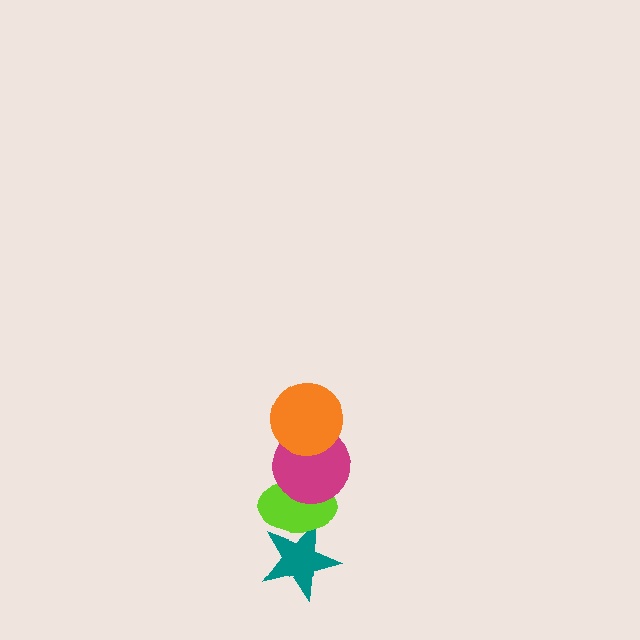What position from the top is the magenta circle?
The magenta circle is 2nd from the top.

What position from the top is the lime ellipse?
The lime ellipse is 3rd from the top.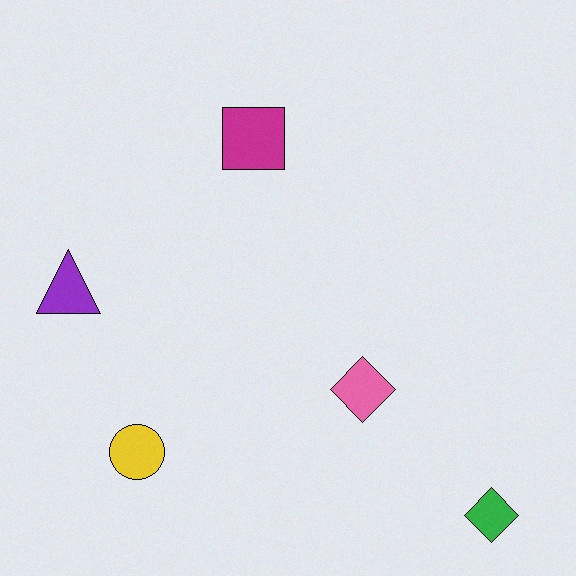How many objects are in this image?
There are 5 objects.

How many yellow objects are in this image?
There is 1 yellow object.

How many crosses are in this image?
There are no crosses.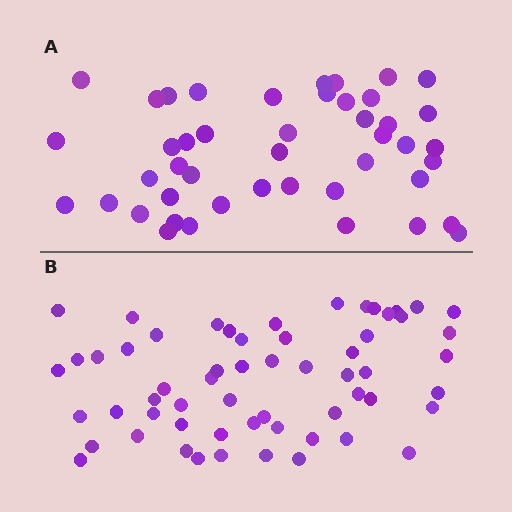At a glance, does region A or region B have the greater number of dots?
Region B (the bottom region) has more dots.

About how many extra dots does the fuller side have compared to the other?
Region B has approximately 15 more dots than region A.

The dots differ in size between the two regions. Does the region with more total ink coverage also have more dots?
No. Region A has more total ink coverage because its dots are larger, but region B actually contains more individual dots. Total area can be misleading — the number of items is what matters here.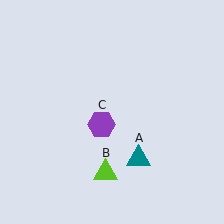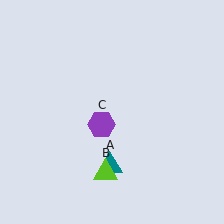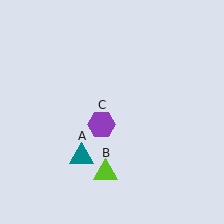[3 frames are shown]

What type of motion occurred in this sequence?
The teal triangle (object A) rotated clockwise around the center of the scene.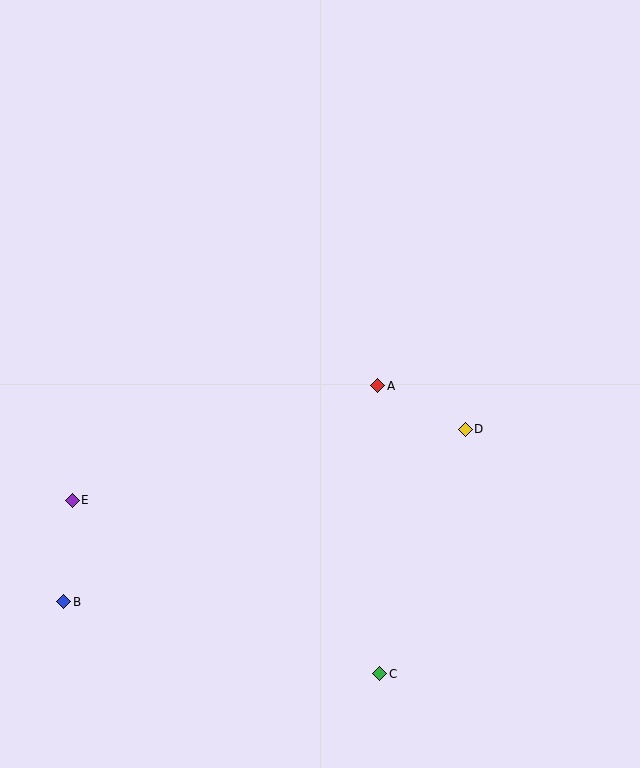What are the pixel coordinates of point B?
Point B is at (64, 602).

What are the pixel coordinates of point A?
Point A is at (378, 386).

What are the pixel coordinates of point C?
Point C is at (380, 674).